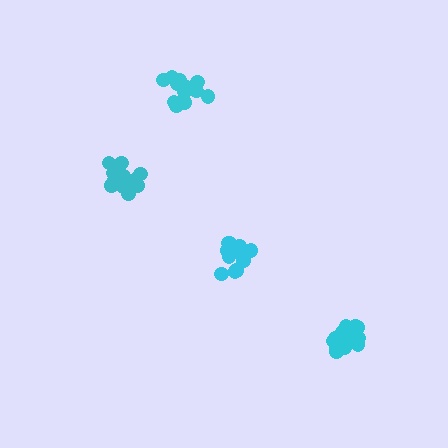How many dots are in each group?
Group 1: 14 dots, Group 2: 12 dots, Group 3: 14 dots, Group 4: 16 dots (56 total).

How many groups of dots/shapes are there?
There are 4 groups.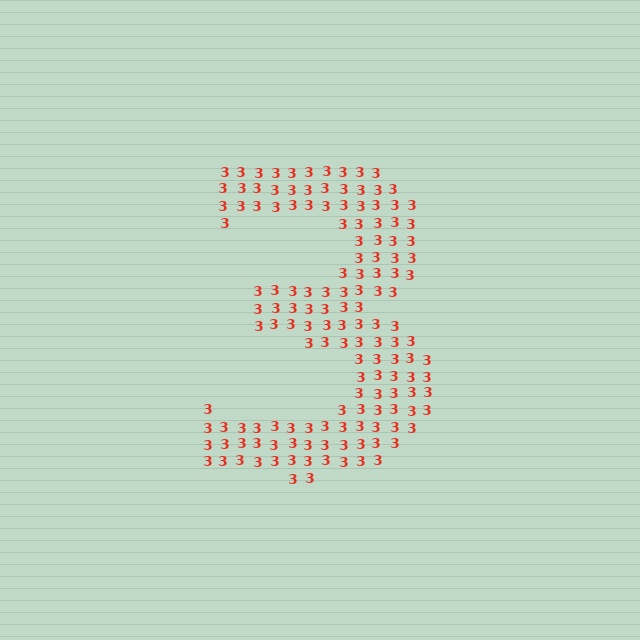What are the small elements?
The small elements are digit 3's.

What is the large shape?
The large shape is the digit 3.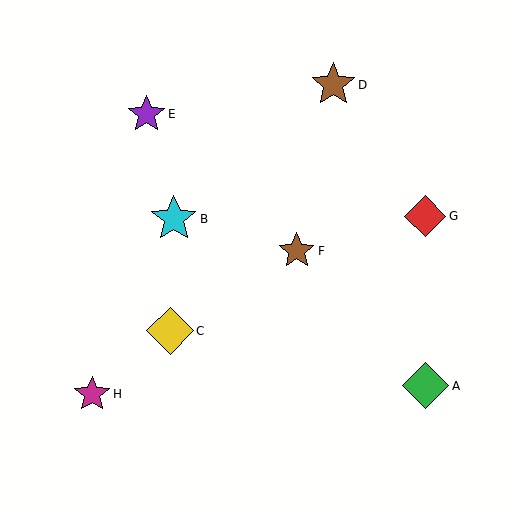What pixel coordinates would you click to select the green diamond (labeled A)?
Click at (426, 386) to select the green diamond A.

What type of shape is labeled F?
Shape F is a brown star.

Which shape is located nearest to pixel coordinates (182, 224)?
The cyan star (labeled B) at (174, 219) is nearest to that location.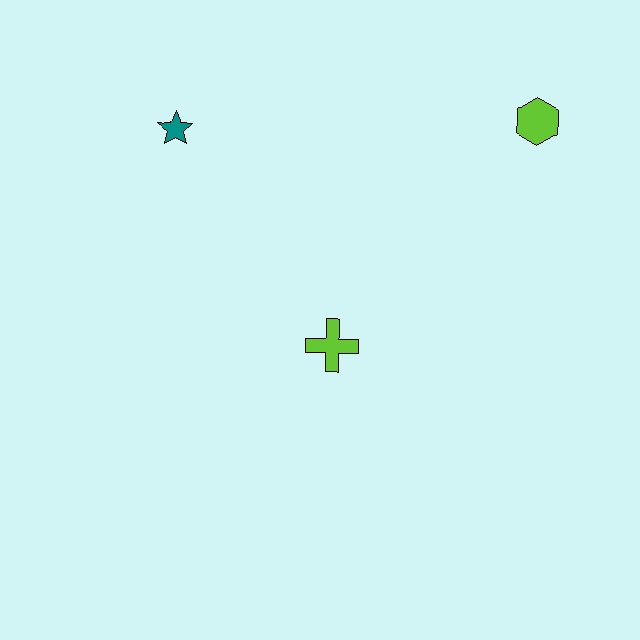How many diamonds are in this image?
There are no diamonds.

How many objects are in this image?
There are 3 objects.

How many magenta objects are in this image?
There are no magenta objects.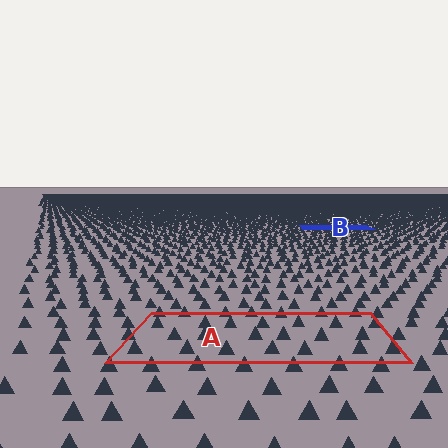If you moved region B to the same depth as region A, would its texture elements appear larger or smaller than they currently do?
They would appear larger. At a closer depth, the same texture elements are projected at a bigger on-screen size.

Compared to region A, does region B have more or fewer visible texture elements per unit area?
Region B has more texture elements per unit area — they are packed more densely because it is farther away.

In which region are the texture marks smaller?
The texture marks are smaller in region B, because it is farther away.